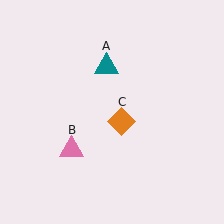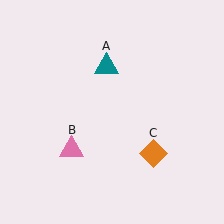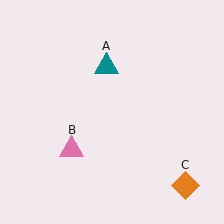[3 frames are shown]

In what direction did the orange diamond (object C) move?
The orange diamond (object C) moved down and to the right.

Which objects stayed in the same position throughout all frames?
Teal triangle (object A) and pink triangle (object B) remained stationary.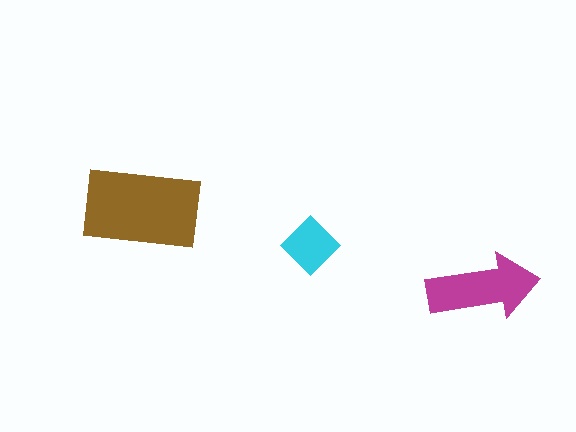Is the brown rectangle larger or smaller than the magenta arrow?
Larger.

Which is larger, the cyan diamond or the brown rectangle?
The brown rectangle.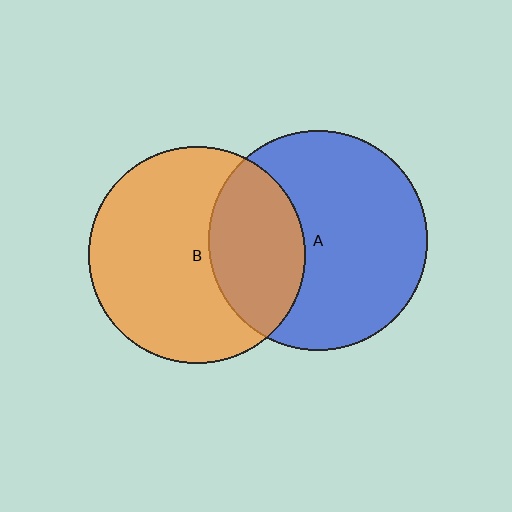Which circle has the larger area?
Circle A (blue).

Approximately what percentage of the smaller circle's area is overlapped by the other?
Approximately 35%.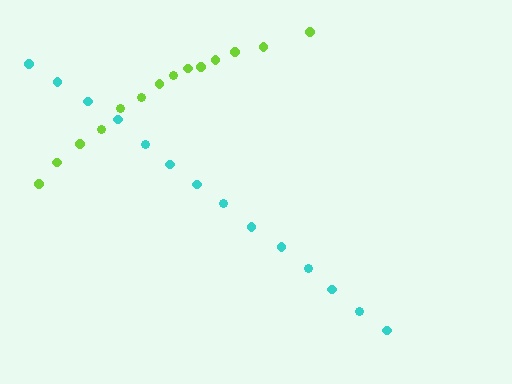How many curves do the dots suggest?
There are 2 distinct paths.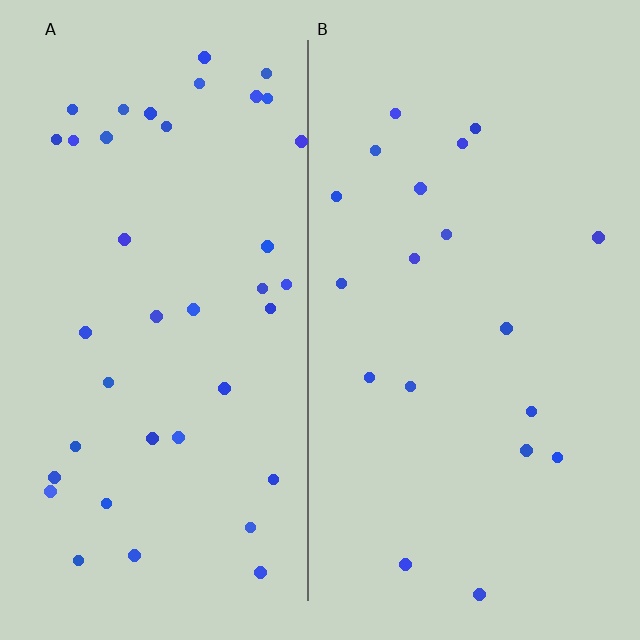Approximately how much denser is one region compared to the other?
Approximately 2.1× — region A over region B.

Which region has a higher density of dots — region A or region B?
A (the left).